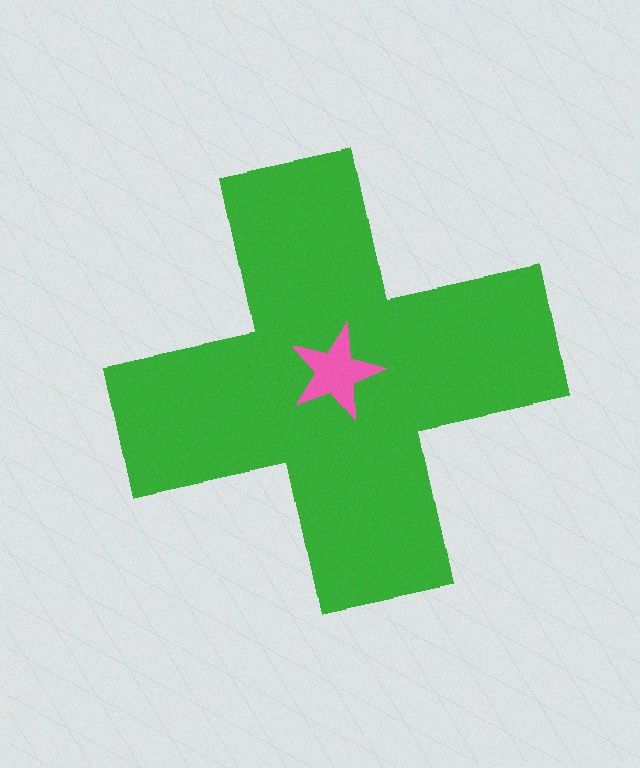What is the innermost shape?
The pink star.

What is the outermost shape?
The green cross.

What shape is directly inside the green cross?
The pink star.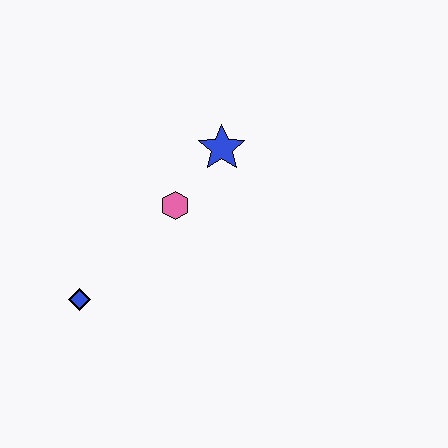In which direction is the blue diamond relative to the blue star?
The blue diamond is below the blue star.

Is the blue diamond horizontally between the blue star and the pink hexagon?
No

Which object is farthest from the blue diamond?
The blue star is farthest from the blue diamond.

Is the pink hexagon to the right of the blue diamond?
Yes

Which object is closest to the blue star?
The pink hexagon is closest to the blue star.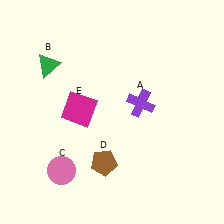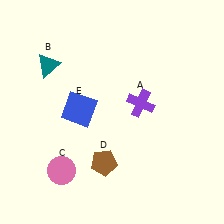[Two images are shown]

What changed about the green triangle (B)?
In Image 1, B is green. In Image 2, it changed to teal.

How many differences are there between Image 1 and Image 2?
There are 2 differences between the two images.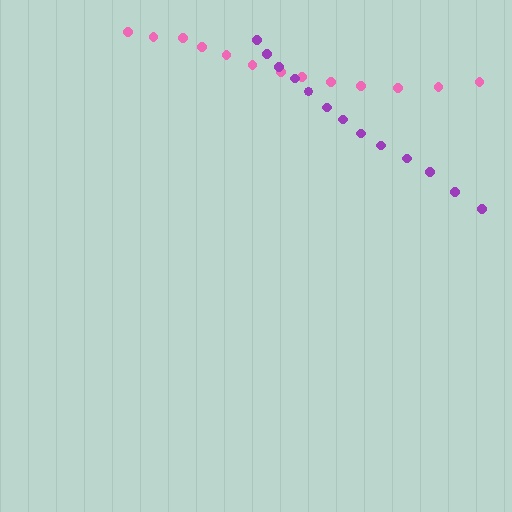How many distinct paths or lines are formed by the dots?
There are 2 distinct paths.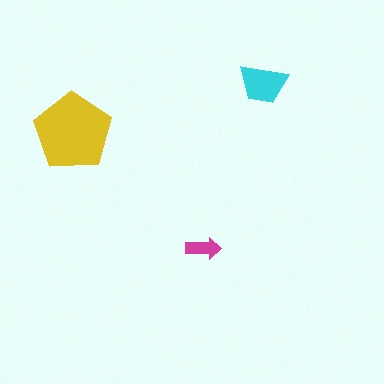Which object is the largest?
The yellow pentagon.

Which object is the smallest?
The magenta arrow.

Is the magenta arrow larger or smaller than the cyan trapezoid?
Smaller.